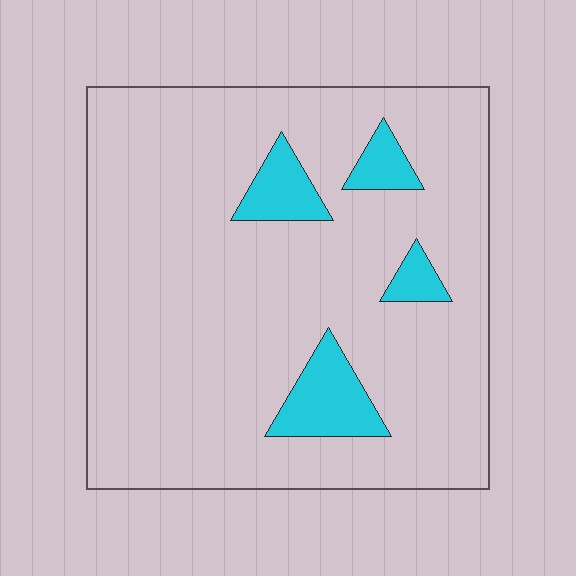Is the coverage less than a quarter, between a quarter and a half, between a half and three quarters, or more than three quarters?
Less than a quarter.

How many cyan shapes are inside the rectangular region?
4.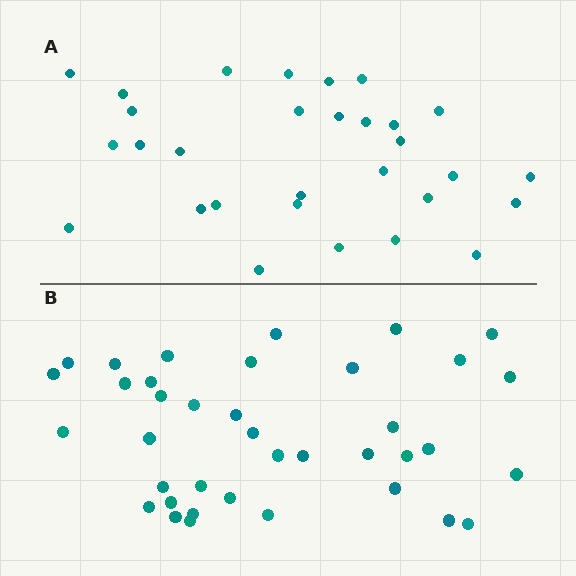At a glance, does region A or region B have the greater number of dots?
Region B (the bottom region) has more dots.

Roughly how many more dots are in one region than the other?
Region B has roughly 8 or so more dots than region A.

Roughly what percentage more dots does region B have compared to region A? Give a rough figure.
About 25% more.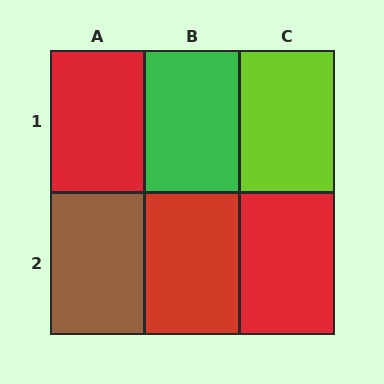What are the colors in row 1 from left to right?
Red, green, lime.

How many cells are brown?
1 cell is brown.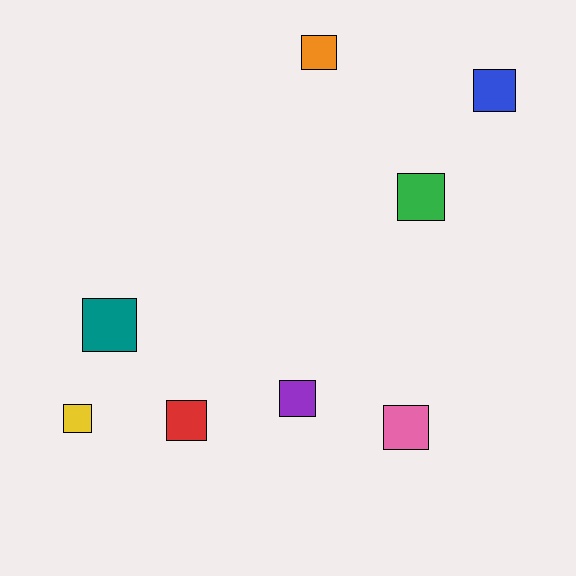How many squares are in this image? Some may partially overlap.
There are 8 squares.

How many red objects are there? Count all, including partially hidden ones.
There is 1 red object.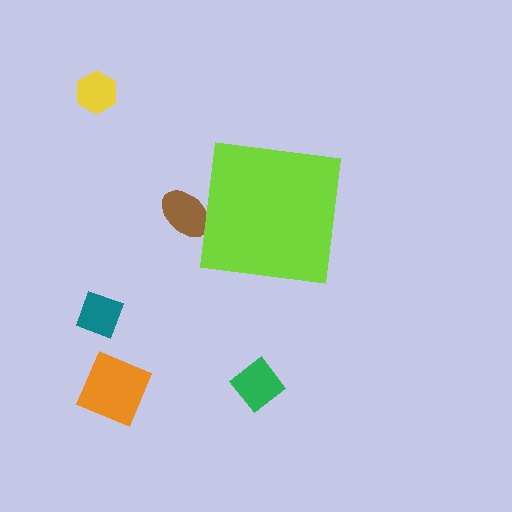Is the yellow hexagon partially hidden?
No, the yellow hexagon is fully visible.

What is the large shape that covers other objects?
A lime square.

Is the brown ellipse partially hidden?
Yes, the brown ellipse is partially hidden behind the lime square.